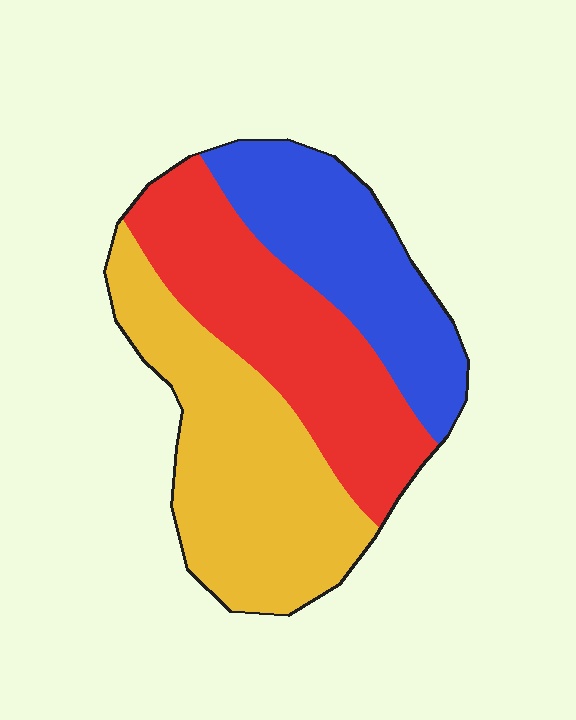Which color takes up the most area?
Yellow, at roughly 40%.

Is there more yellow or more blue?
Yellow.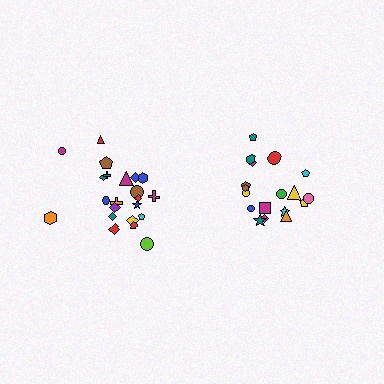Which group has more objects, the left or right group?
The left group.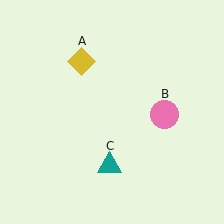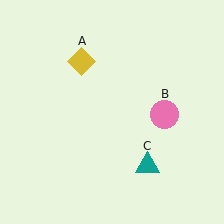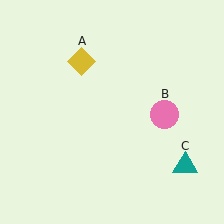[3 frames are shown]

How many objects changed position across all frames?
1 object changed position: teal triangle (object C).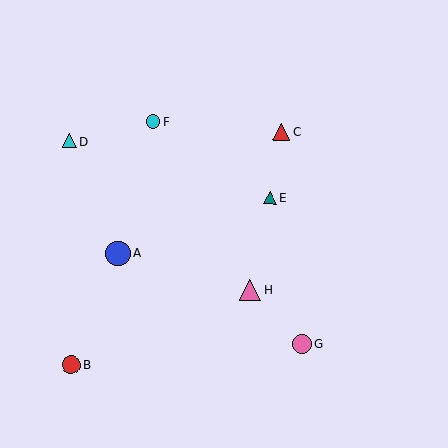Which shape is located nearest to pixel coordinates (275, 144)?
The red triangle (labeled C) at (281, 132) is nearest to that location.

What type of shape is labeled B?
Shape B is a red circle.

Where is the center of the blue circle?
The center of the blue circle is at (118, 253).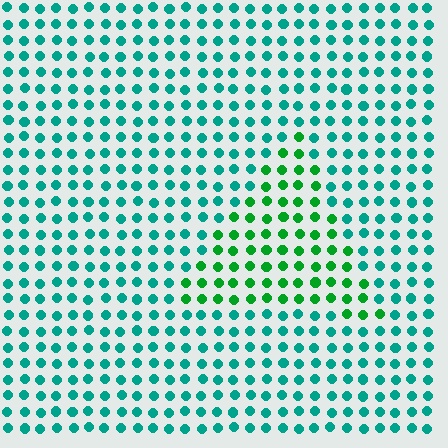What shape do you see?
I see a triangle.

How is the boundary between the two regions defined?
The boundary is defined purely by a slight shift in hue (about 40 degrees). Spacing, size, and orientation are identical on both sides.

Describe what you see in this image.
The image is filled with small teal elements in a uniform arrangement. A triangle-shaped region is visible where the elements are tinted to a slightly different hue, forming a subtle color boundary.